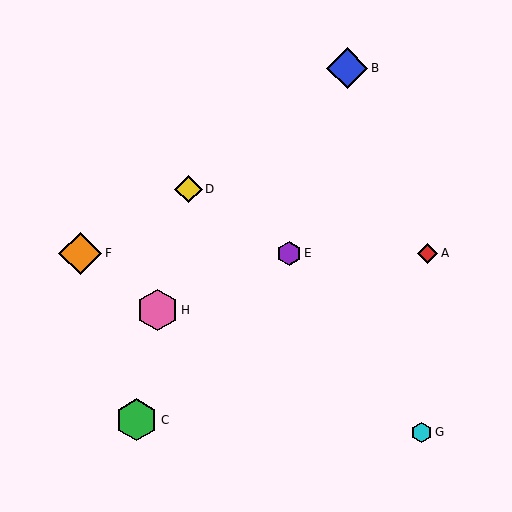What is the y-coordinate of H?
Object H is at y≈310.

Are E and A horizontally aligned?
Yes, both are at y≈254.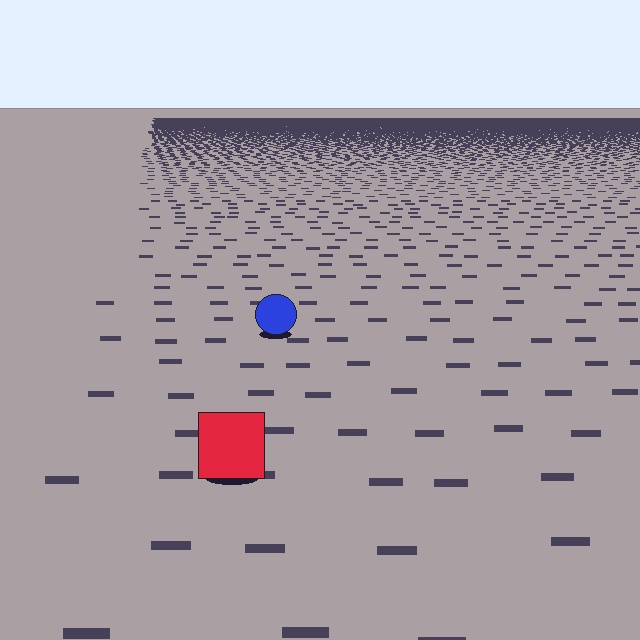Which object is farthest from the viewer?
The blue circle is farthest from the viewer. It appears smaller and the ground texture around it is denser.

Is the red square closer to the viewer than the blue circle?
Yes. The red square is closer — you can tell from the texture gradient: the ground texture is coarser near it.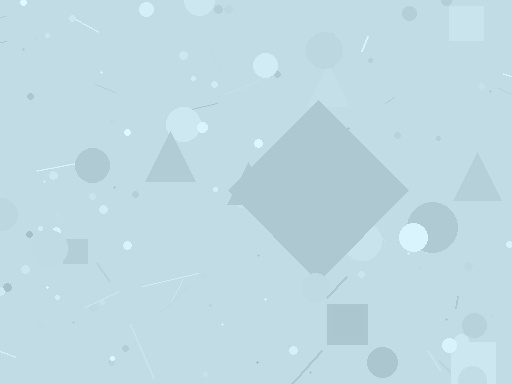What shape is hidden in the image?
A diamond is hidden in the image.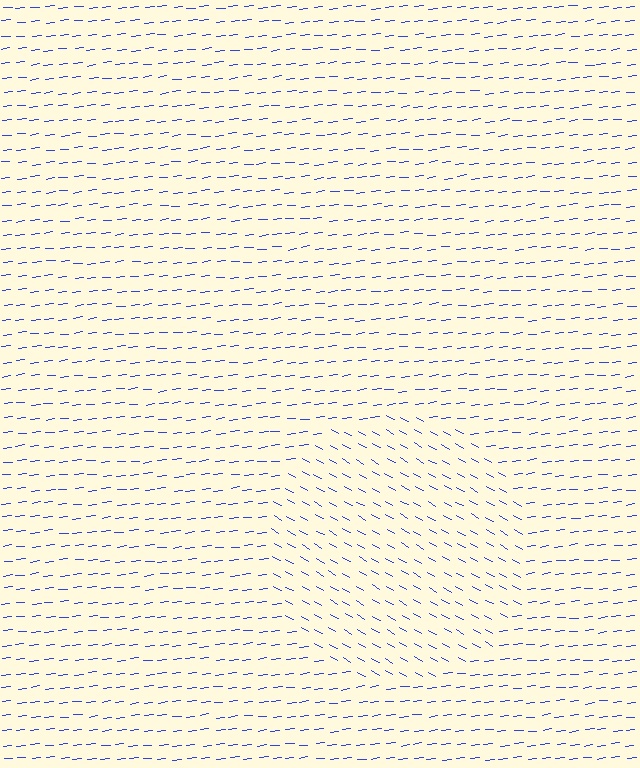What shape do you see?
I see a circle.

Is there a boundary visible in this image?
Yes, there is a texture boundary formed by a change in line orientation.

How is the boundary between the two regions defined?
The boundary is defined purely by a change in line orientation (approximately 36 degrees difference). All lines are the same color and thickness.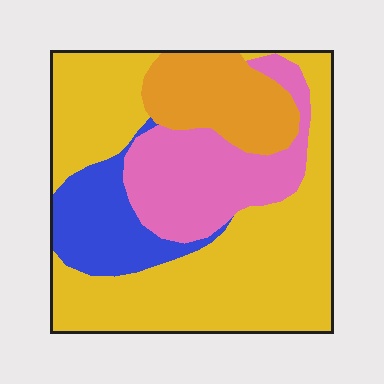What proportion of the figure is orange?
Orange covers about 15% of the figure.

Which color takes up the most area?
Yellow, at roughly 50%.